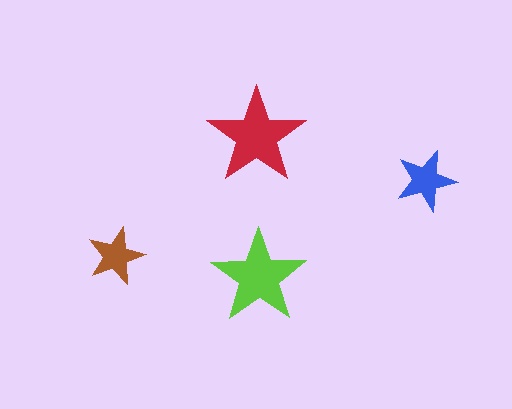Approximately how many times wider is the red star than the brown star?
About 1.5 times wider.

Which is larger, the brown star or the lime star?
The lime one.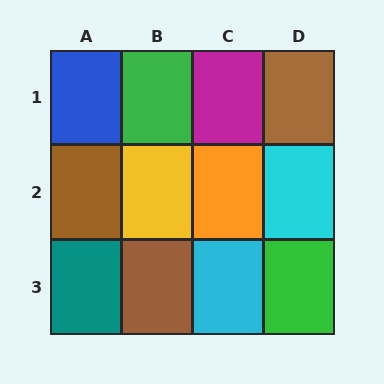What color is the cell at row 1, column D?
Brown.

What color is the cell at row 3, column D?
Green.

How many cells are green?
2 cells are green.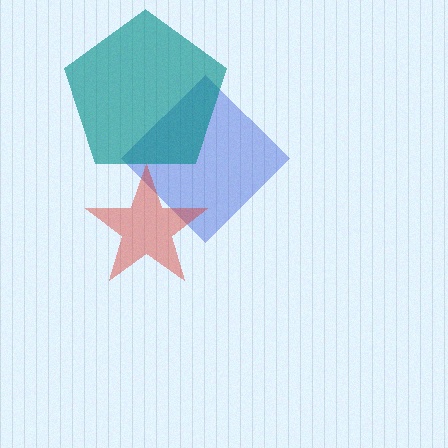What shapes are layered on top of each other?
The layered shapes are: a blue diamond, a red star, a teal pentagon.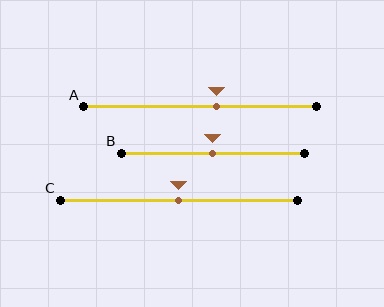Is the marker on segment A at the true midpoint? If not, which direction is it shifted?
No, the marker on segment A is shifted to the right by about 7% of the segment length.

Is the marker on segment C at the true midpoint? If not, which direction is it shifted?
Yes, the marker on segment C is at the true midpoint.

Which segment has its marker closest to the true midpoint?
Segment B has its marker closest to the true midpoint.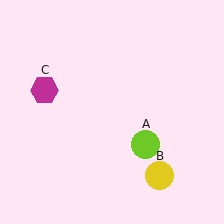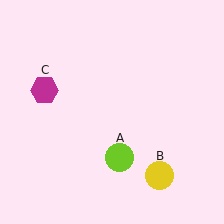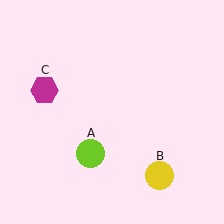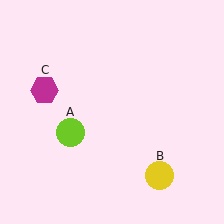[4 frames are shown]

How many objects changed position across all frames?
1 object changed position: lime circle (object A).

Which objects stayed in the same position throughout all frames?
Yellow circle (object B) and magenta hexagon (object C) remained stationary.